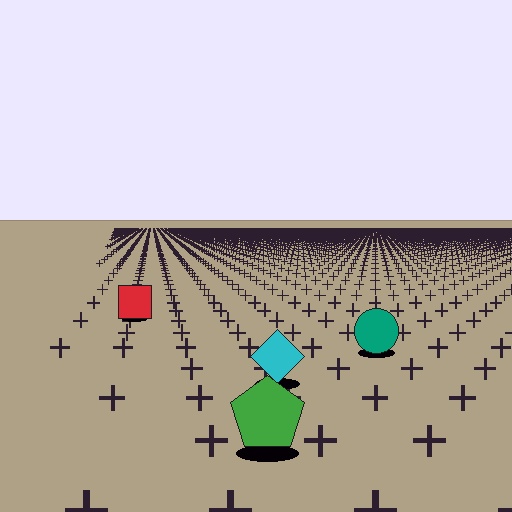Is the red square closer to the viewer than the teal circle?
No. The teal circle is closer — you can tell from the texture gradient: the ground texture is coarser near it.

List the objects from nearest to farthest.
From nearest to farthest: the green pentagon, the cyan diamond, the teal circle, the red square.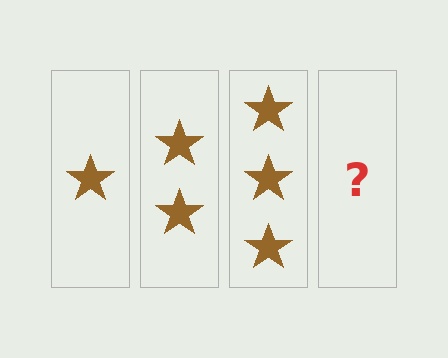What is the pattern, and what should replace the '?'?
The pattern is that each step adds one more star. The '?' should be 4 stars.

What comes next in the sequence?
The next element should be 4 stars.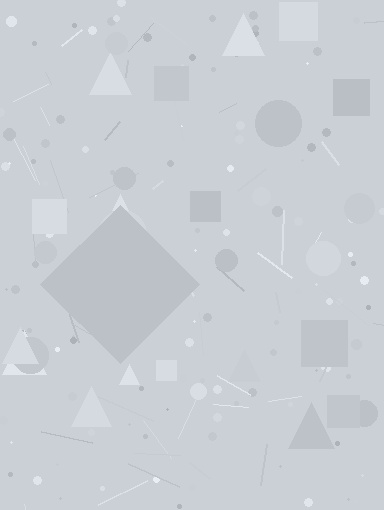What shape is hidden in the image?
A diamond is hidden in the image.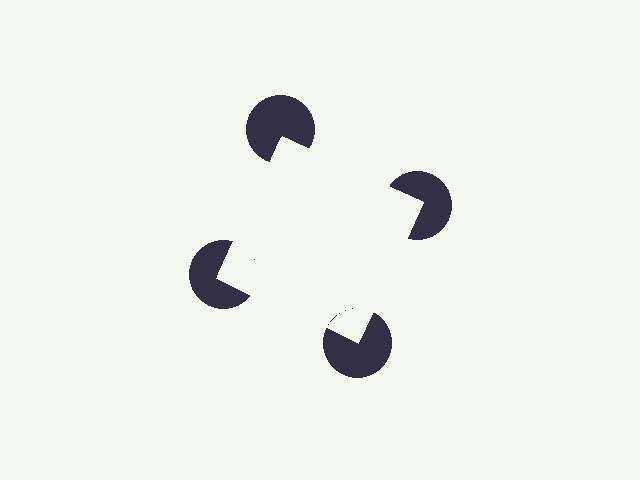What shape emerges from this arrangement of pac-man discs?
An illusory square — its edges are inferred from the aligned wedge cuts in the pac-man discs, not physically drawn.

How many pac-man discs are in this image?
There are 4 — one at each vertex of the illusory square.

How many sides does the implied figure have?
4 sides.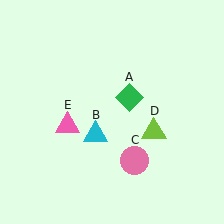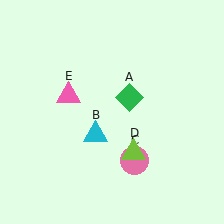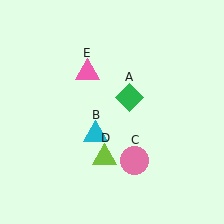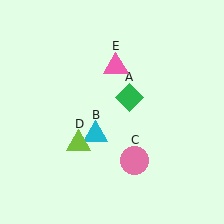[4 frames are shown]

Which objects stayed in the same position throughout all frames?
Green diamond (object A) and cyan triangle (object B) and pink circle (object C) remained stationary.